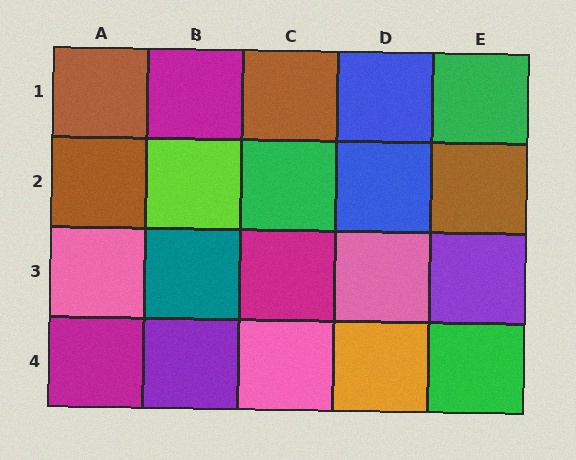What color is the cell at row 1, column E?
Green.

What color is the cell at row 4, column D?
Orange.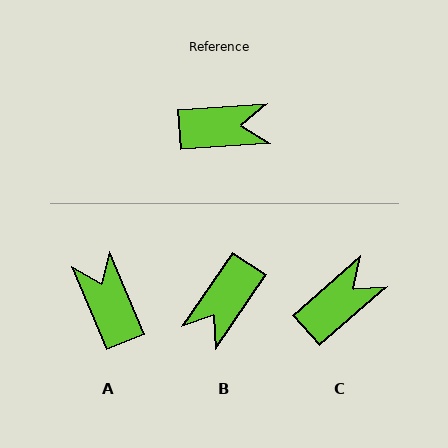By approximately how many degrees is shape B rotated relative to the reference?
Approximately 128 degrees clockwise.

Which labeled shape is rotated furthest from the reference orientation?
B, about 128 degrees away.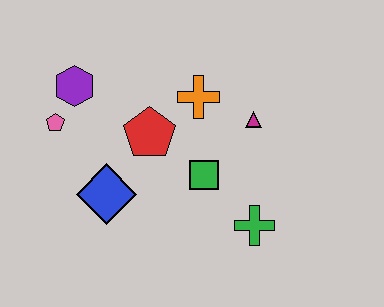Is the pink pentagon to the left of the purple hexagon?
Yes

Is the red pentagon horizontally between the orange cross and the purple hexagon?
Yes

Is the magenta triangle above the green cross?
Yes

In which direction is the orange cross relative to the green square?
The orange cross is above the green square.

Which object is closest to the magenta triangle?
The orange cross is closest to the magenta triangle.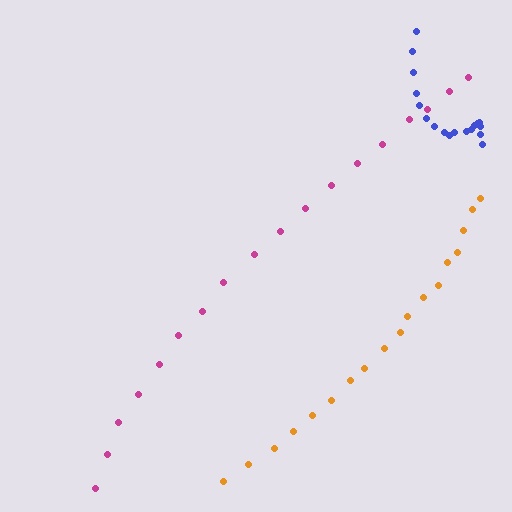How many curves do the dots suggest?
There are 3 distinct paths.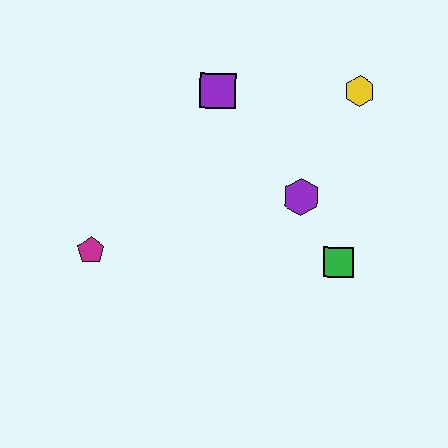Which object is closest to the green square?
The purple hexagon is closest to the green square.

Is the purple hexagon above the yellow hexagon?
No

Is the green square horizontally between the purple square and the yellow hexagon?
Yes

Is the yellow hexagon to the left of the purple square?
No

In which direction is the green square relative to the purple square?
The green square is below the purple square.